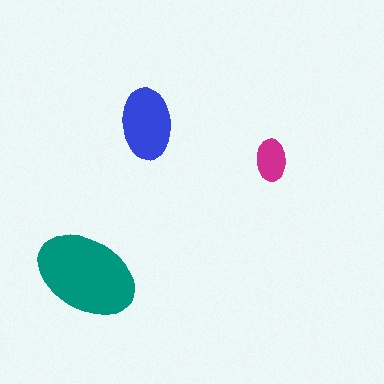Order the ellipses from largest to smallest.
the teal one, the blue one, the magenta one.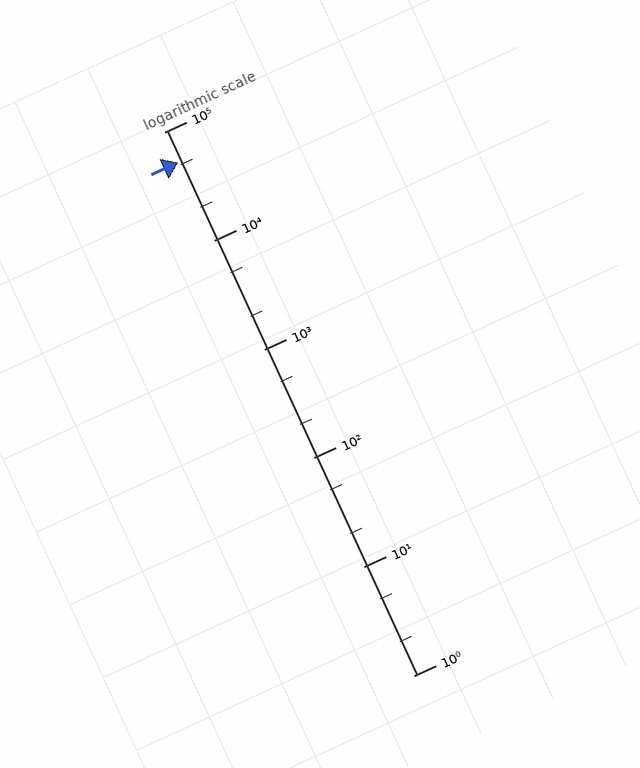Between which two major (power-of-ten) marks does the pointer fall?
The pointer is between 10000 and 100000.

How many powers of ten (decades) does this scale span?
The scale spans 5 decades, from 1 to 100000.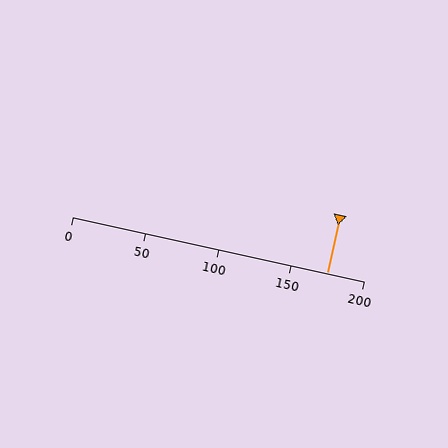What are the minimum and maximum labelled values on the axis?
The axis runs from 0 to 200.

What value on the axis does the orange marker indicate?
The marker indicates approximately 175.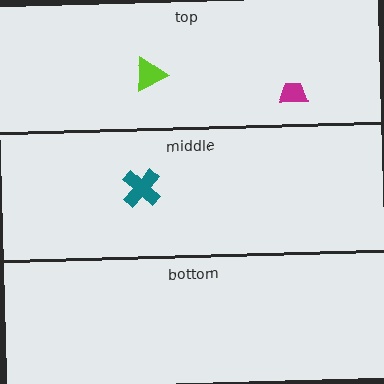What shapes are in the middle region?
The teal cross.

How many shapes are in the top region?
2.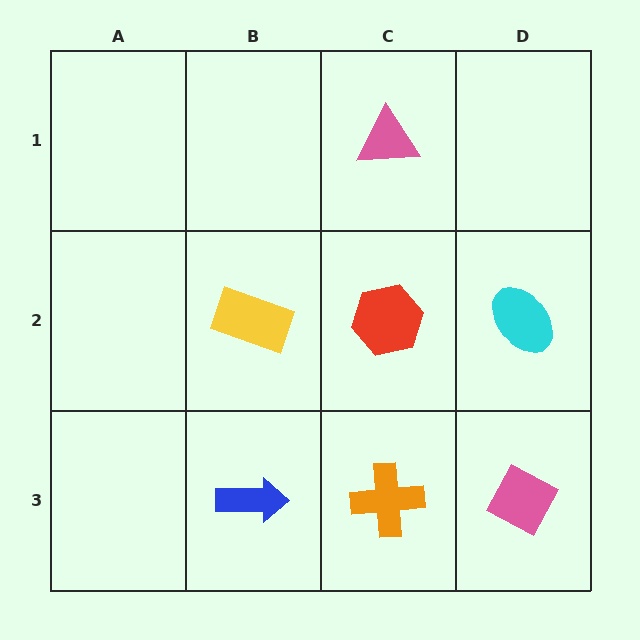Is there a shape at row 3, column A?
No, that cell is empty.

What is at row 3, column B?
A blue arrow.